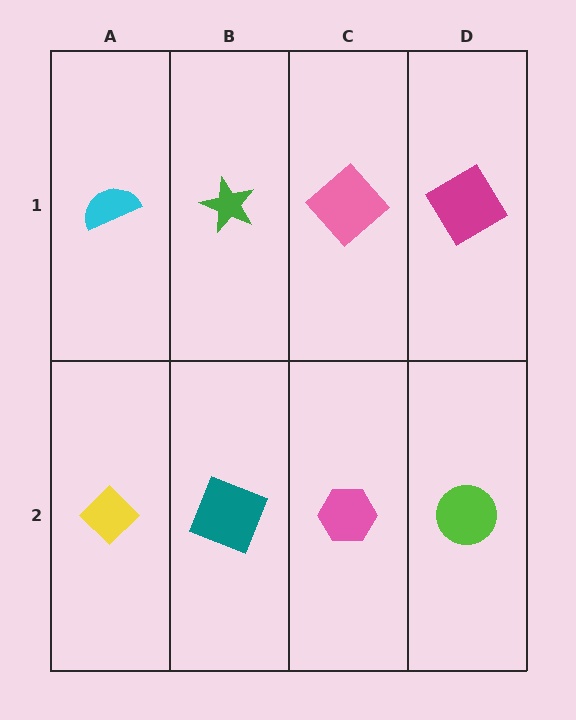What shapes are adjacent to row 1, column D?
A lime circle (row 2, column D), a pink diamond (row 1, column C).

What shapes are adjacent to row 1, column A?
A yellow diamond (row 2, column A), a green star (row 1, column B).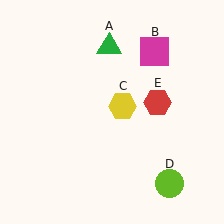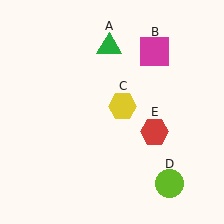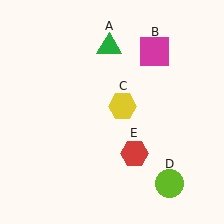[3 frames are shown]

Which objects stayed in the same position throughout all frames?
Green triangle (object A) and magenta square (object B) and yellow hexagon (object C) and lime circle (object D) remained stationary.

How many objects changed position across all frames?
1 object changed position: red hexagon (object E).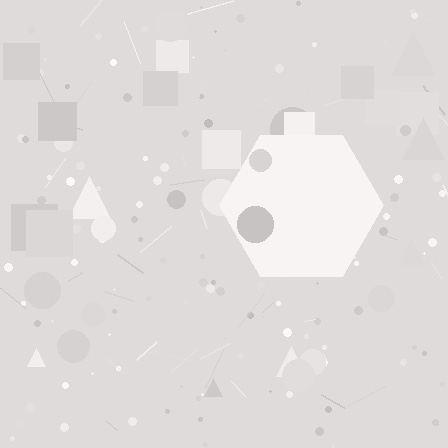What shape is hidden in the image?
A hexagon is hidden in the image.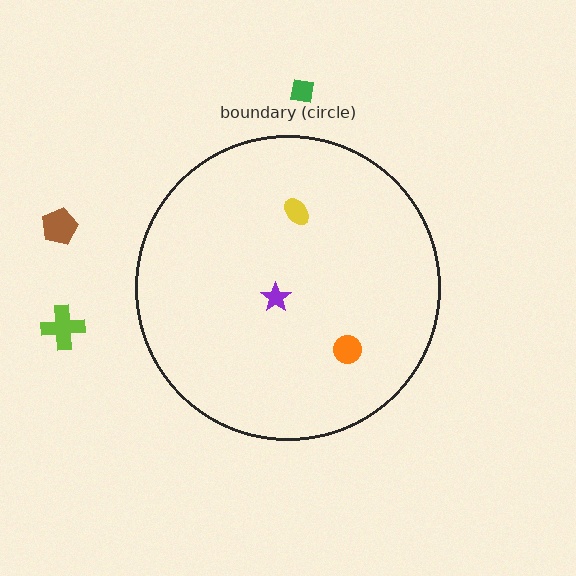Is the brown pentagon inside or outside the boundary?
Outside.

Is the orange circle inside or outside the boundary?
Inside.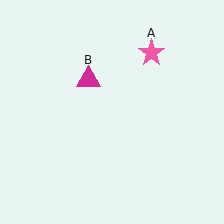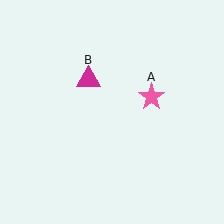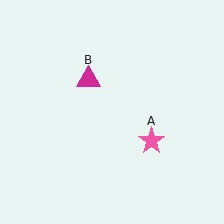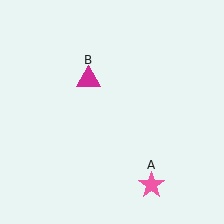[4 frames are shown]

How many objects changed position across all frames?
1 object changed position: pink star (object A).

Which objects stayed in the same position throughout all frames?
Magenta triangle (object B) remained stationary.